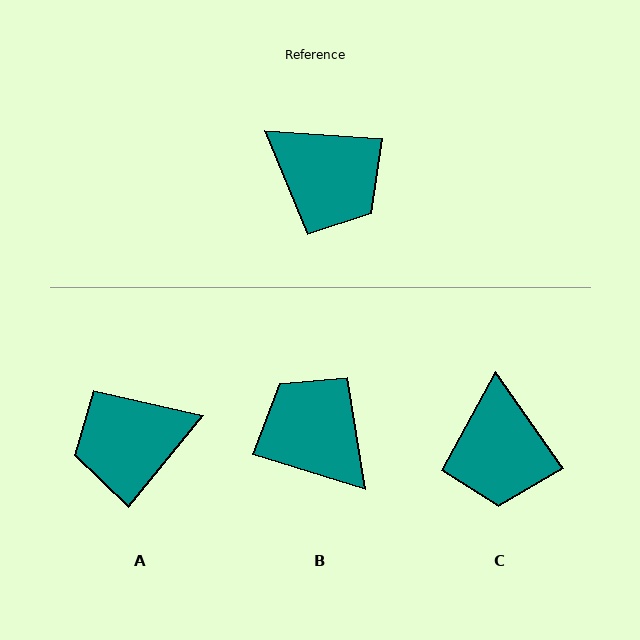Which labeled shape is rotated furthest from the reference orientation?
B, about 167 degrees away.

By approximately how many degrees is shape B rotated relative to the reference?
Approximately 167 degrees counter-clockwise.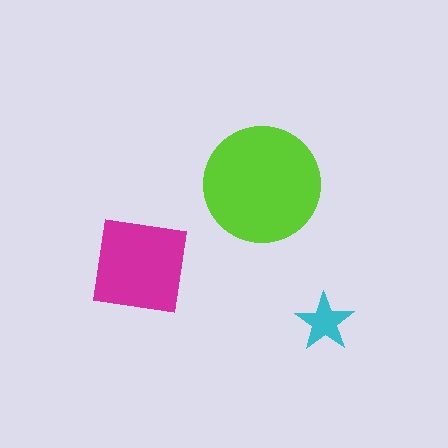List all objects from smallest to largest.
The cyan star, the magenta square, the lime circle.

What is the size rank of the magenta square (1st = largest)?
2nd.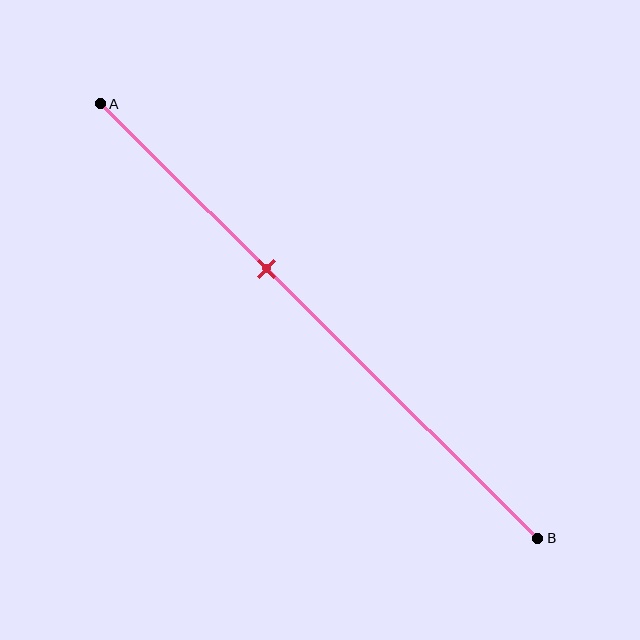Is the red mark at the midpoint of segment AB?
No, the mark is at about 40% from A, not at the 50% midpoint.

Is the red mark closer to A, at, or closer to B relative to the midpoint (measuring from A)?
The red mark is closer to point A than the midpoint of segment AB.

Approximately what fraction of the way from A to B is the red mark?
The red mark is approximately 40% of the way from A to B.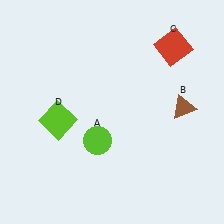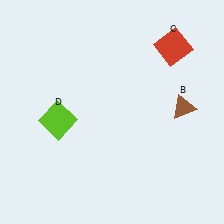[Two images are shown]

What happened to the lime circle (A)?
The lime circle (A) was removed in Image 2. It was in the bottom-left area of Image 1.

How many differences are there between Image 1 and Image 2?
There is 1 difference between the two images.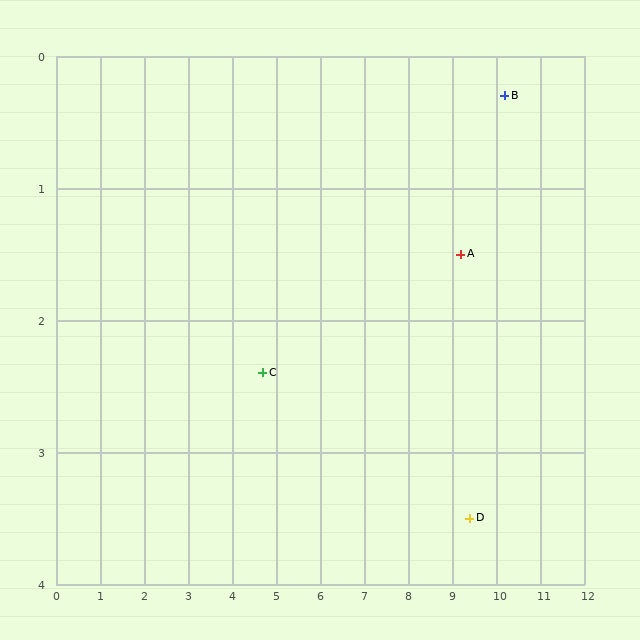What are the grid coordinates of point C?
Point C is at approximately (4.7, 2.4).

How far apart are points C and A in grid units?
Points C and A are about 4.6 grid units apart.